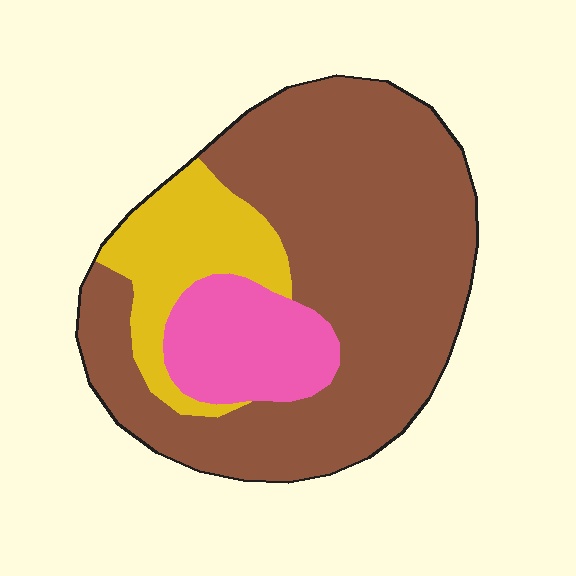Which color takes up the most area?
Brown, at roughly 70%.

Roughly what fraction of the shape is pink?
Pink covers roughly 15% of the shape.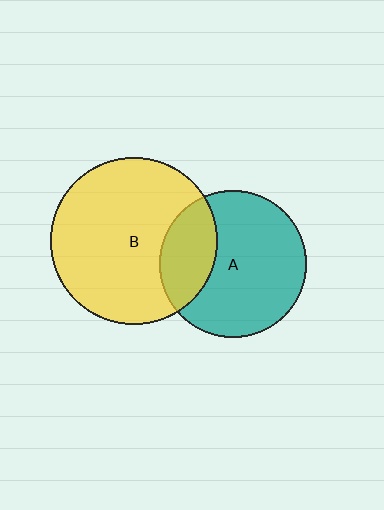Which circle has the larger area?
Circle B (yellow).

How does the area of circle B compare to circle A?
Approximately 1.3 times.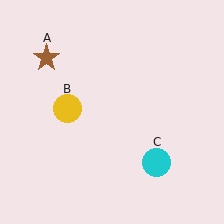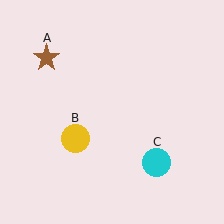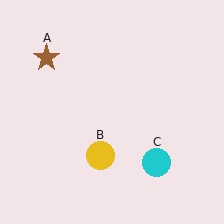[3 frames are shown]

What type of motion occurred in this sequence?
The yellow circle (object B) rotated counterclockwise around the center of the scene.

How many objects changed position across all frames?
1 object changed position: yellow circle (object B).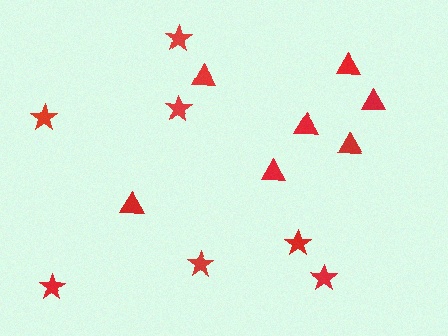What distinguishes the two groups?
There are 2 groups: one group of stars (7) and one group of triangles (7).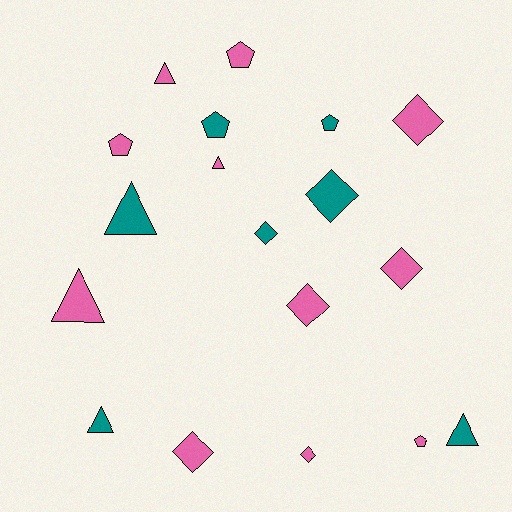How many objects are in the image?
There are 18 objects.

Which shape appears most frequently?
Diamond, with 7 objects.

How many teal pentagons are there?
There are 2 teal pentagons.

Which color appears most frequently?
Pink, with 11 objects.